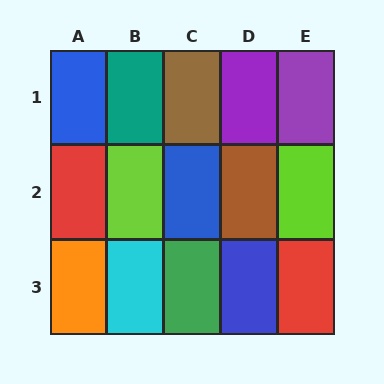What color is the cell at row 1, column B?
Teal.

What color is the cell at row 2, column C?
Blue.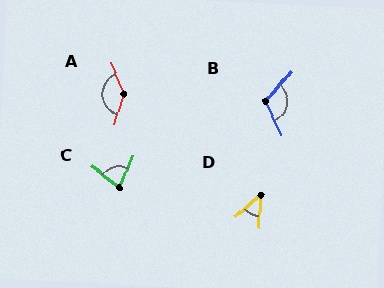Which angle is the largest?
A, at approximately 141 degrees.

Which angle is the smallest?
D, at approximately 45 degrees.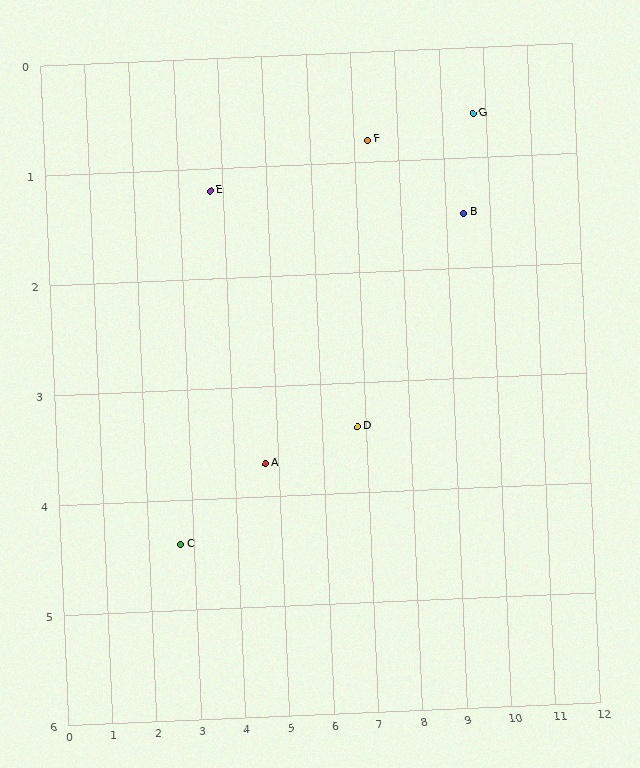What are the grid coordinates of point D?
Point D is at approximately (6.8, 3.4).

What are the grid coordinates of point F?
Point F is at approximately (7.3, 0.8).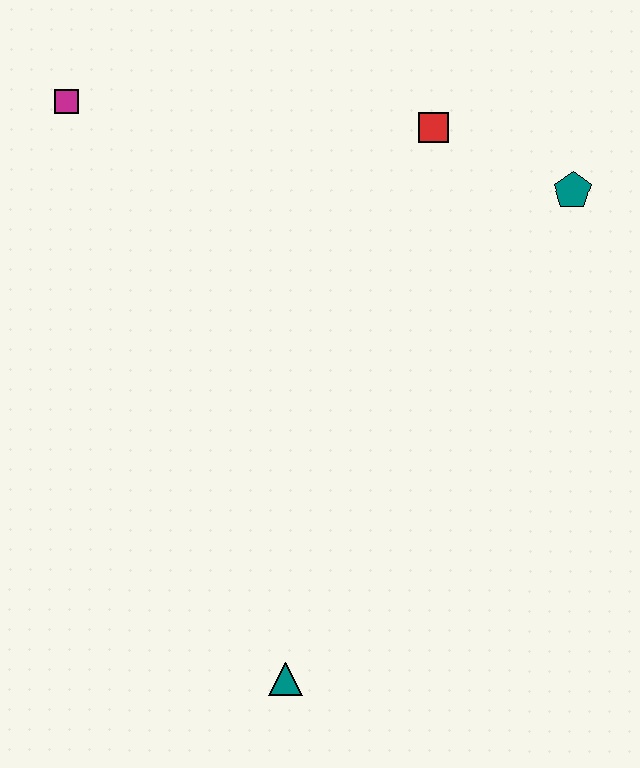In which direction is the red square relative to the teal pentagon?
The red square is to the left of the teal pentagon.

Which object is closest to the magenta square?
The red square is closest to the magenta square.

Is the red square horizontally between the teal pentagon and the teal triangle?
Yes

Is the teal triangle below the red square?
Yes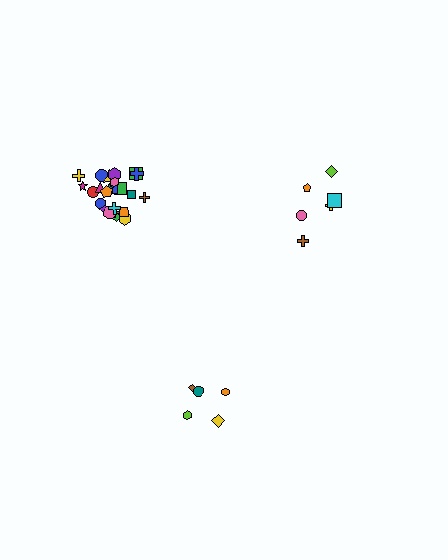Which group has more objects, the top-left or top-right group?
The top-left group.